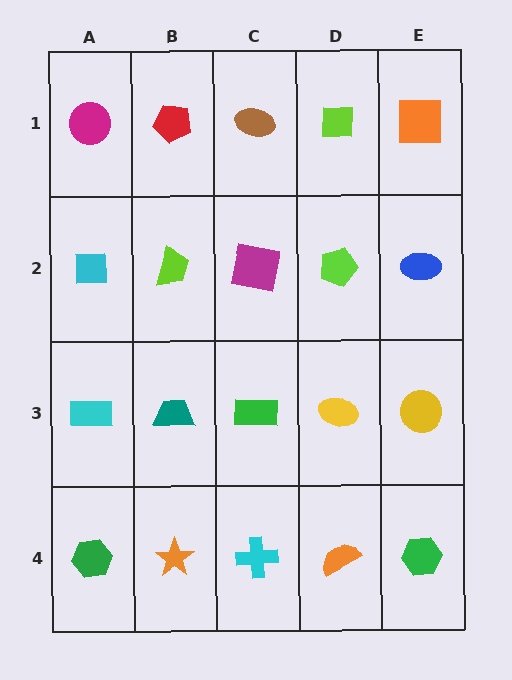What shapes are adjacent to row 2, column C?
A brown ellipse (row 1, column C), a green rectangle (row 3, column C), a lime trapezoid (row 2, column B), a lime pentagon (row 2, column D).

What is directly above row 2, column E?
An orange square.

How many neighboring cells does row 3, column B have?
4.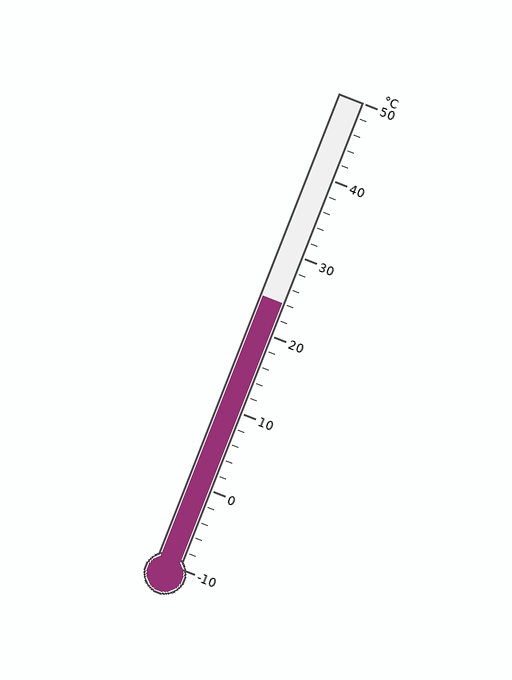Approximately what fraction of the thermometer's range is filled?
The thermometer is filled to approximately 55% of its range.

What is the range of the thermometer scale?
The thermometer scale ranges from -10°C to 50°C.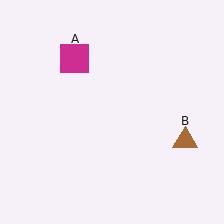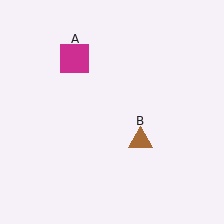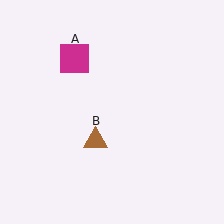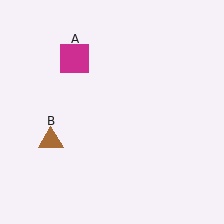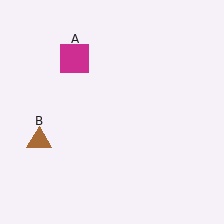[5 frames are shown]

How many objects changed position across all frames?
1 object changed position: brown triangle (object B).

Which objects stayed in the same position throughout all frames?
Magenta square (object A) remained stationary.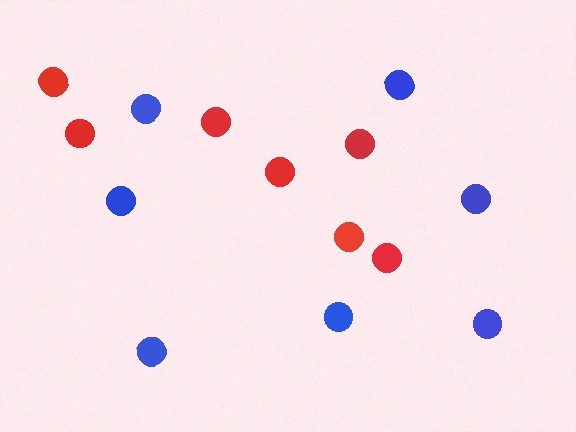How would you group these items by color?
There are 2 groups: one group of blue circles (7) and one group of red circles (7).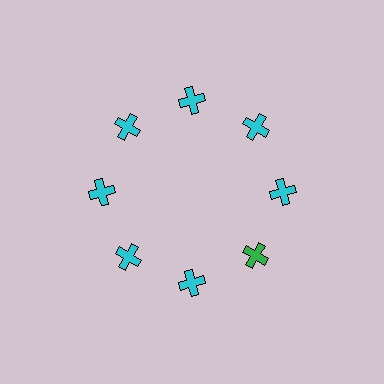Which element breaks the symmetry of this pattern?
The green cross at roughly the 4 o'clock position breaks the symmetry. All other shapes are cyan crosses.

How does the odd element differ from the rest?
It has a different color: green instead of cyan.